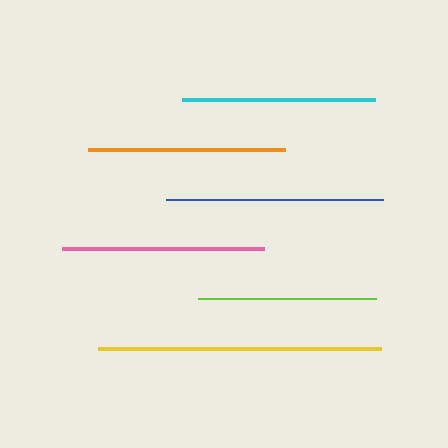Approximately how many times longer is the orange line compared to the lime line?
The orange line is approximately 1.1 times the length of the lime line.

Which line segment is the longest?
The yellow line is the longest at approximately 283 pixels.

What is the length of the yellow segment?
The yellow segment is approximately 283 pixels long.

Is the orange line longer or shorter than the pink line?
The pink line is longer than the orange line.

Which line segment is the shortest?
The lime line is the shortest at approximately 178 pixels.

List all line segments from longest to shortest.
From longest to shortest: yellow, blue, pink, orange, cyan, lime.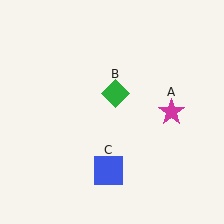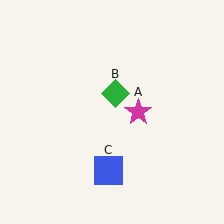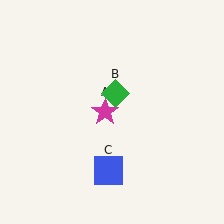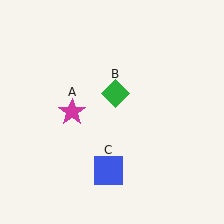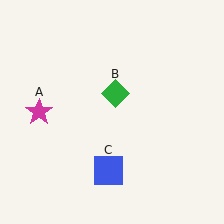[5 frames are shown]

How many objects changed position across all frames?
1 object changed position: magenta star (object A).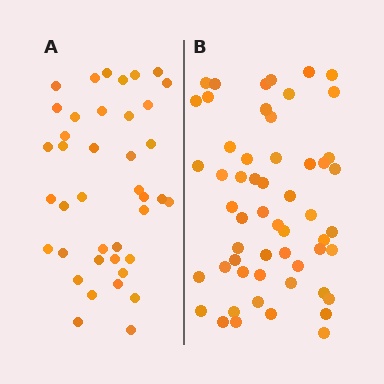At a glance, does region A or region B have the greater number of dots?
Region B (the right region) has more dots.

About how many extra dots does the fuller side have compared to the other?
Region B has approximately 15 more dots than region A.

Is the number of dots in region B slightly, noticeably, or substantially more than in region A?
Region B has noticeably more, but not dramatically so. The ratio is roughly 1.4 to 1.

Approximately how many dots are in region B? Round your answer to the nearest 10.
About 60 dots. (The exact count is 55, which rounds to 60.)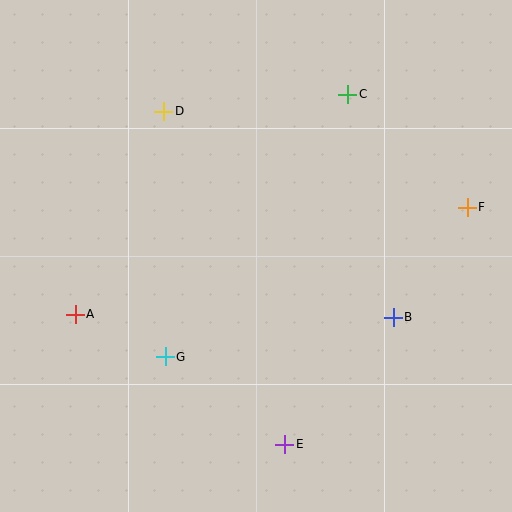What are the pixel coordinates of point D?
Point D is at (164, 111).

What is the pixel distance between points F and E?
The distance between F and E is 299 pixels.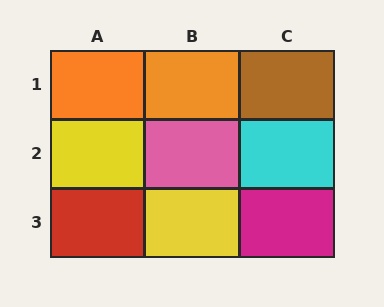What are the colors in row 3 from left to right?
Red, yellow, magenta.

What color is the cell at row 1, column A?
Orange.